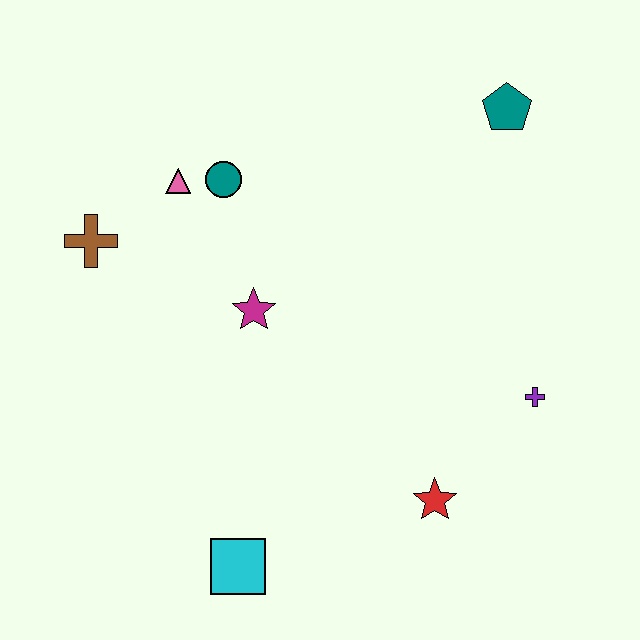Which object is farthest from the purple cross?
The brown cross is farthest from the purple cross.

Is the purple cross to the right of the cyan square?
Yes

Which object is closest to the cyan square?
The red star is closest to the cyan square.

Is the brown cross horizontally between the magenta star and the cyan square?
No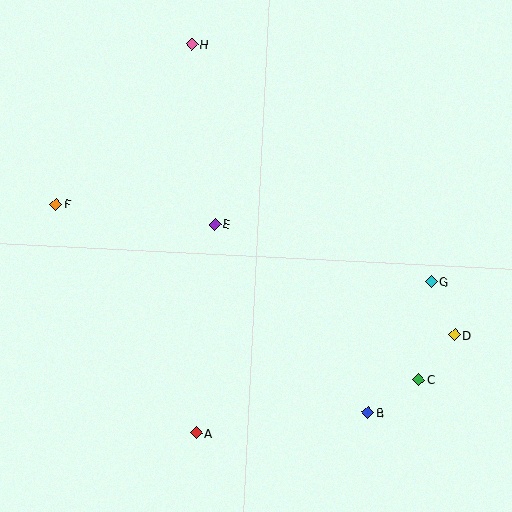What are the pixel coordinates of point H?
Point H is at (192, 44).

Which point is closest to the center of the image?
Point E at (215, 224) is closest to the center.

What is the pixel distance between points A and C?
The distance between A and C is 228 pixels.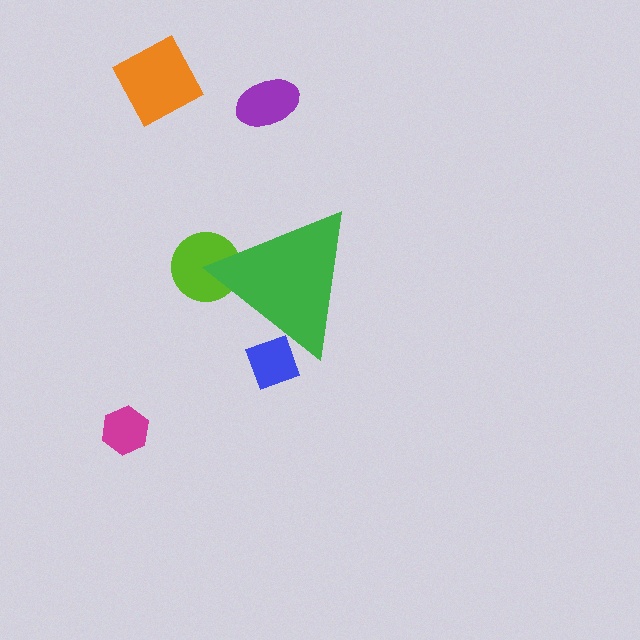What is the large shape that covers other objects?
A green triangle.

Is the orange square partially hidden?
No, the orange square is fully visible.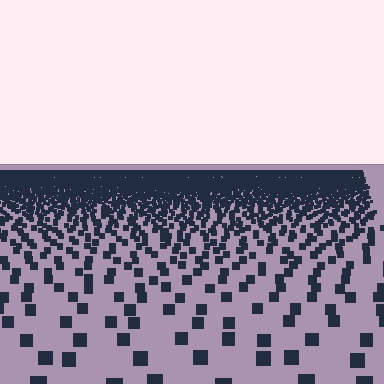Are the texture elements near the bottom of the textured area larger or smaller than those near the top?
Larger. Near the bottom, elements are closer to the viewer and appear at a bigger on-screen size.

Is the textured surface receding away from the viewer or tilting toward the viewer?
The surface is receding away from the viewer. Texture elements get smaller and denser toward the top.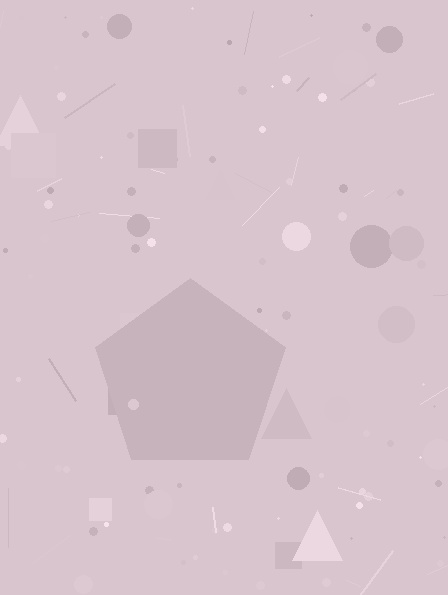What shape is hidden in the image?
A pentagon is hidden in the image.